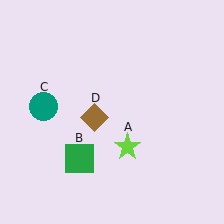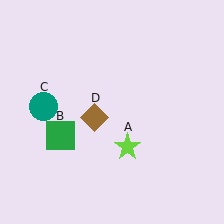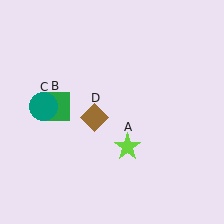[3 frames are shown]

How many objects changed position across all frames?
1 object changed position: green square (object B).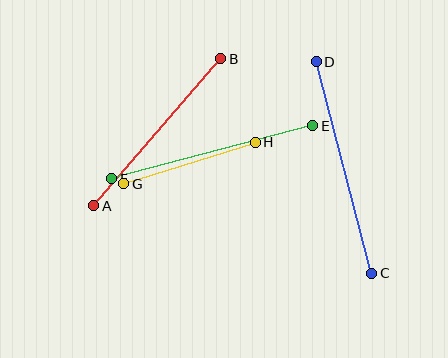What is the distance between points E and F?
The distance is approximately 208 pixels.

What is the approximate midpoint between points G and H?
The midpoint is at approximately (190, 163) pixels.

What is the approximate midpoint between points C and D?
The midpoint is at approximately (344, 168) pixels.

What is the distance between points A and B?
The distance is approximately 194 pixels.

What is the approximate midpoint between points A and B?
The midpoint is at approximately (157, 132) pixels.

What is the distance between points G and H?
The distance is approximately 138 pixels.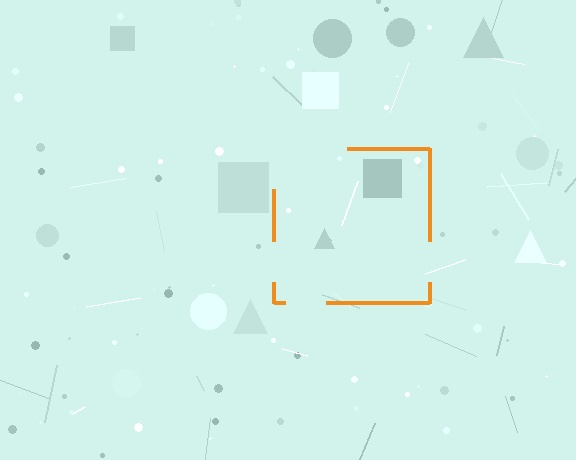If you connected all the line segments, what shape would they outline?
They would outline a square.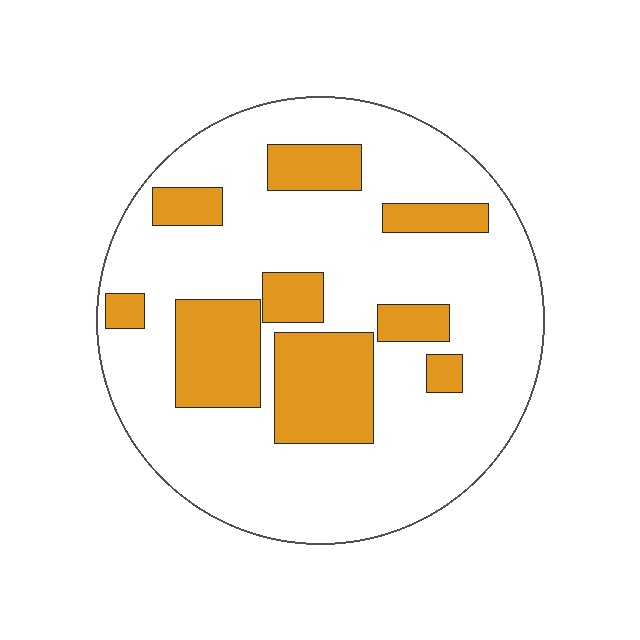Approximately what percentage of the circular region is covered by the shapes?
Approximately 25%.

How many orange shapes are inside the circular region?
9.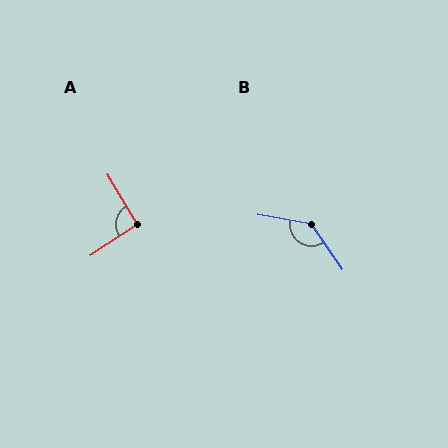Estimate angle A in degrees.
Approximately 92 degrees.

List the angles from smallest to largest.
A (92°), B (134°).